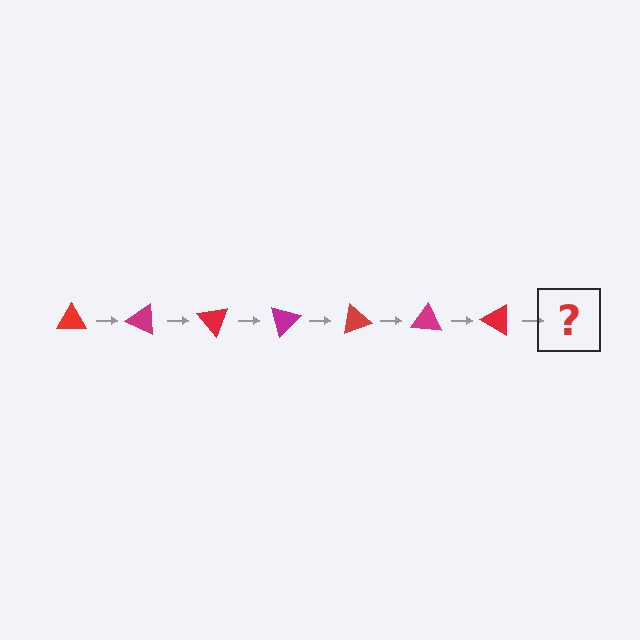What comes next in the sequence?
The next element should be a magenta triangle, rotated 175 degrees from the start.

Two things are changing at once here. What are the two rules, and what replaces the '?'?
The two rules are that it rotates 25 degrees each step and the color cycles through red and magenta. The '?' should be a magenta triangle, rotated 175 degrees from the start.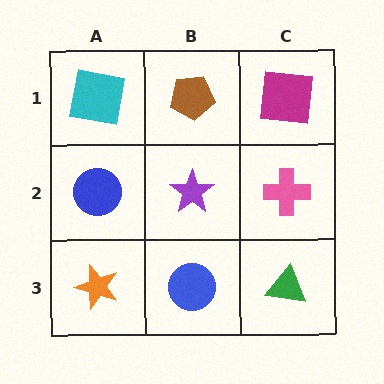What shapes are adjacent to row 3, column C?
A pink cross (row 2, column C), a blue circle (row 3, column B).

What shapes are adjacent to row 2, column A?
A cyan square (row 1, column A), an orange star (row 3, column A), a purple star (row 2, column B).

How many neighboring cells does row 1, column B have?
3.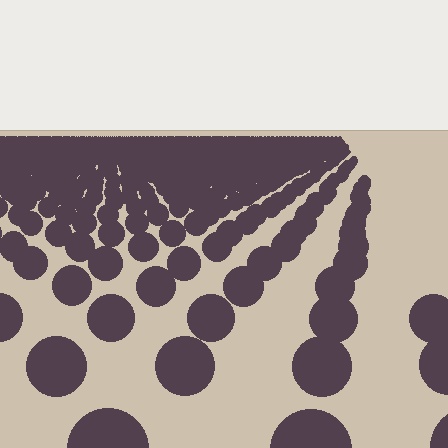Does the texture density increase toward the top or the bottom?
Density increases toward the top.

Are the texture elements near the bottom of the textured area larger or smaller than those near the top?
Larger. Near the bottom, elements are closer to the viewer and appear at a bigger on-screen size.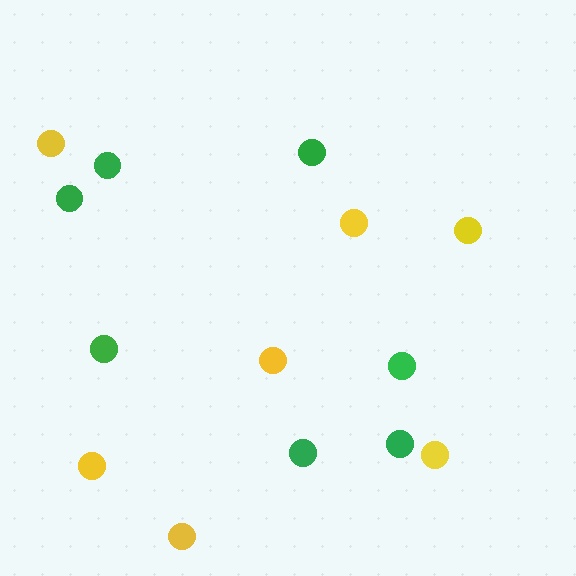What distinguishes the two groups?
There are 2 groups: one group of green circles (7) and one group of yellow circles (7).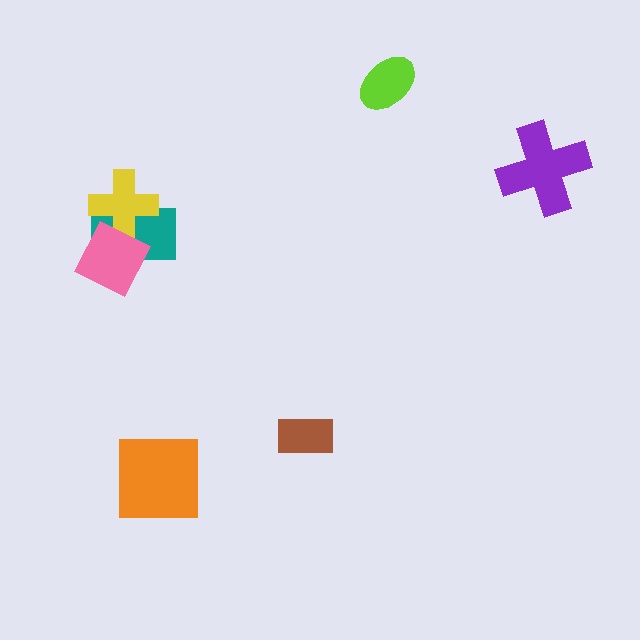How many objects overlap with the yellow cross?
2 objects overlap with the yellow cross.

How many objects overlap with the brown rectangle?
0 objects overlap with the brown rectangle.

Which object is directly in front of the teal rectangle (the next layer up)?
The yellow cross is directly in front of the teal rectangle.